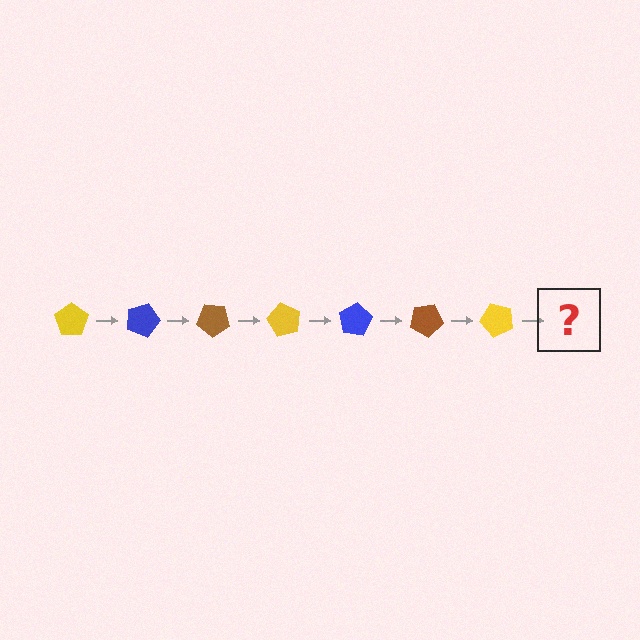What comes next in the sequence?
The next element should be a blue pentagon, rotated 140 degrees from the start.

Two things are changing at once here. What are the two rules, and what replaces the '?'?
The two rules are that it rotates 20 degrees each step and the color cycles through yellow, blue, and brown. The '?' should be a blue pentagon, rotated 140 degrees from the start.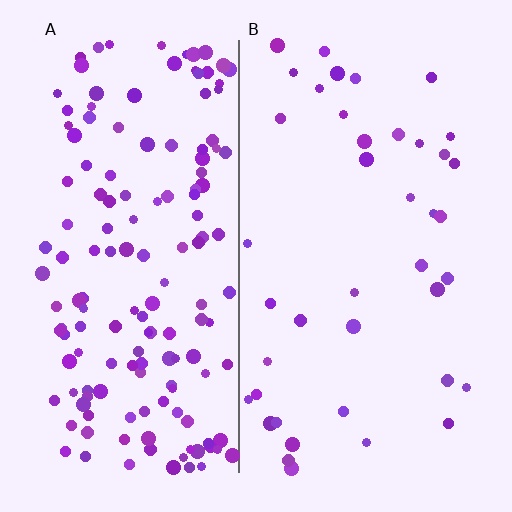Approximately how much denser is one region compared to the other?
Approximately 3.7× — region A over region B.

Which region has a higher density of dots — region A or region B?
A (the left).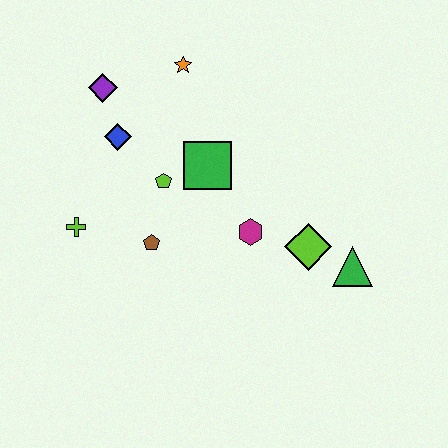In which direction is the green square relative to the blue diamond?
The green square is to the right of the blue diamond.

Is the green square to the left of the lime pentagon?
No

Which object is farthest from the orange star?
The green triangle is farthest from the orange star.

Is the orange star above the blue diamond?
Yes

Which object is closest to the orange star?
The purple diamond is closest to the orange star.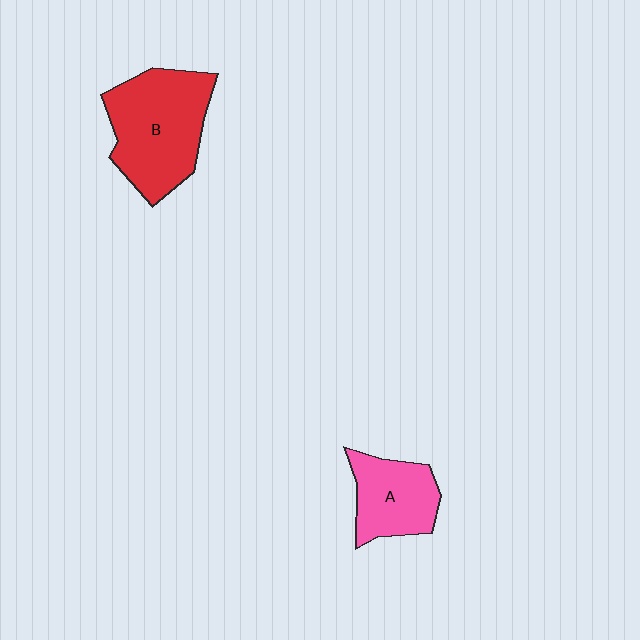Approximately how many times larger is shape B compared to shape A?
Approximately 1.6 times.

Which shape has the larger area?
Shape B (red).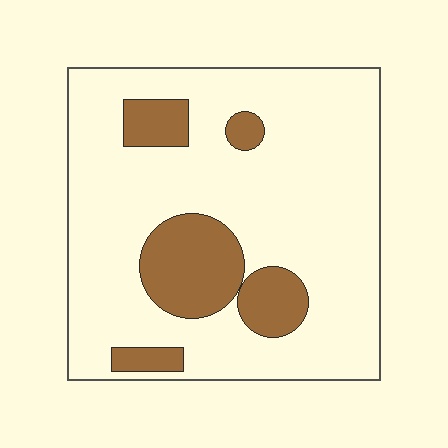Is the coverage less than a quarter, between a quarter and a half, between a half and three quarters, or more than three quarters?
Less than a quarter.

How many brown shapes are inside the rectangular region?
5.